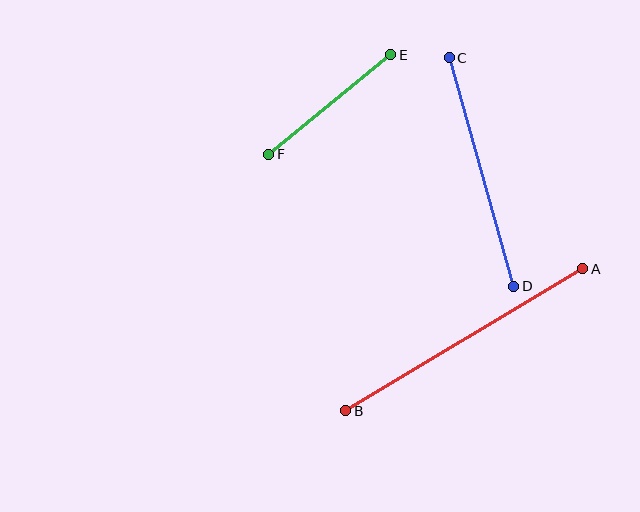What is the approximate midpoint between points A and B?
The midpoint is at approximately (464, 340) pixels.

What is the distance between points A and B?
The distance is approximately 277 pixels.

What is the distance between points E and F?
The distance is approximately 157 pixels.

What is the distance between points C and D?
The distance is approximately 237 pixels.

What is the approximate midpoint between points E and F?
The midpoint is at approximately (330, 105) pixels.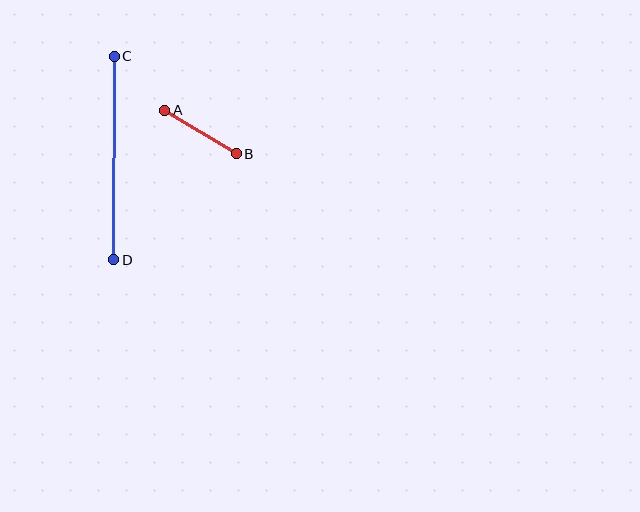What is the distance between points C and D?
The distance is approximately 203 pixels.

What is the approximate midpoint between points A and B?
The midpoint is at approximately (200, 132) pixels.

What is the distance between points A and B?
The distance is approximately 83 pixels.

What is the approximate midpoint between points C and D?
The midpoint is at approximately (114, 158) pixels.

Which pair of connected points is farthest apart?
Points C and D are farthest apart.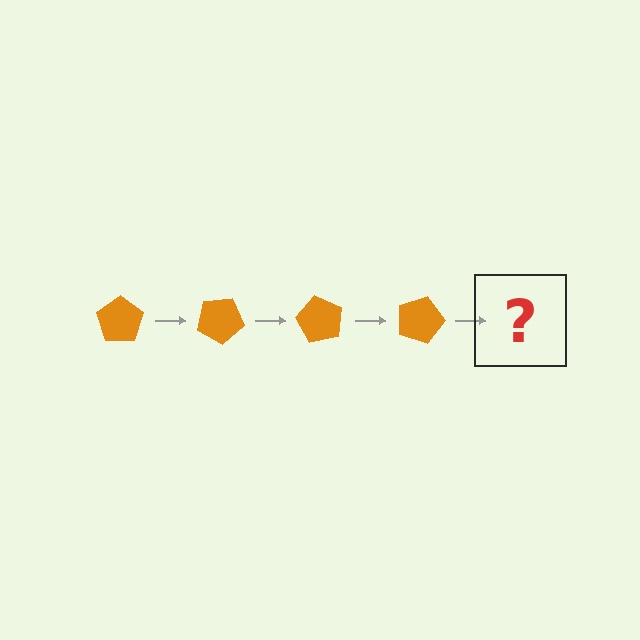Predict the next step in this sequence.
The next step is an orange pentagon rotated 120 degrees.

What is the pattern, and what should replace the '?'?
The pattern is that the pentagon rotates 30 degrees each step. The '?' should be an orange pentagon rotated 120 degrees.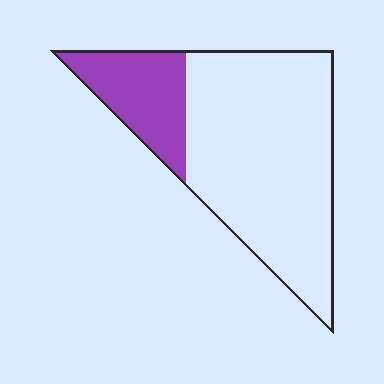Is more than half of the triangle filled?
No.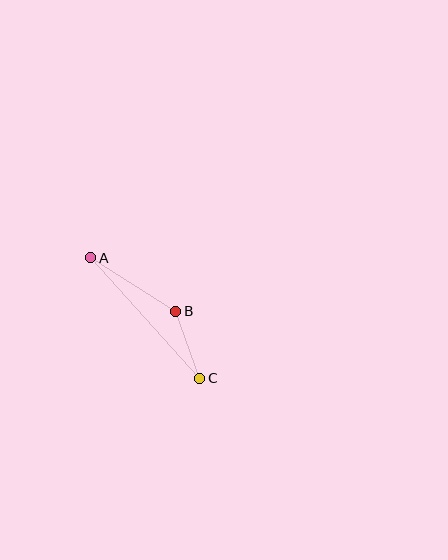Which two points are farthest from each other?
Points A and C are farthest from each other.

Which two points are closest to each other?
Points B and C are closest to each other.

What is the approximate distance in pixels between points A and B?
The distance between A and B is approximately 100 pixels.